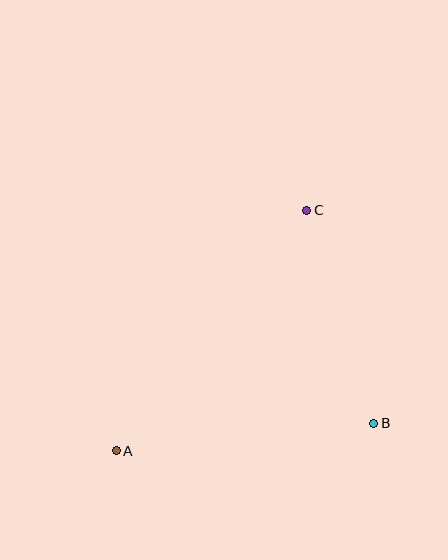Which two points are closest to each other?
Points B and C are closest to each other.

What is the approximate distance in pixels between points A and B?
The distance between A and B is approximately 259 pixels.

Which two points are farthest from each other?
Points A and C are farthest from each other.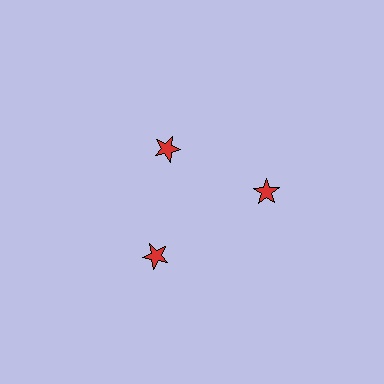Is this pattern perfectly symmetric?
No. The 3 red stars are arranged in a ring, but one element near the 11 o'clock position is pulled inward toward the center, breaking the 3-fold rotational symmetry.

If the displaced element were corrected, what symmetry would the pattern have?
It would have 3-fold rotational symmetry — the pattern would map onto itself every 120 degrees.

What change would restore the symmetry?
The symmetry would be restored by moving it outward, back onto the ring so that all 3 stars sit at equal angles and equal distance from the center.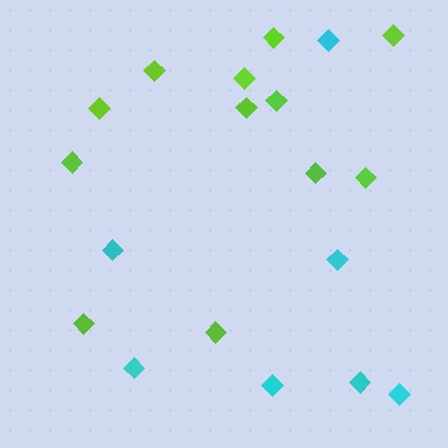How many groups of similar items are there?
There are 2 groups: one group of lime diamonds (12) and one group of cyan diamonds (7).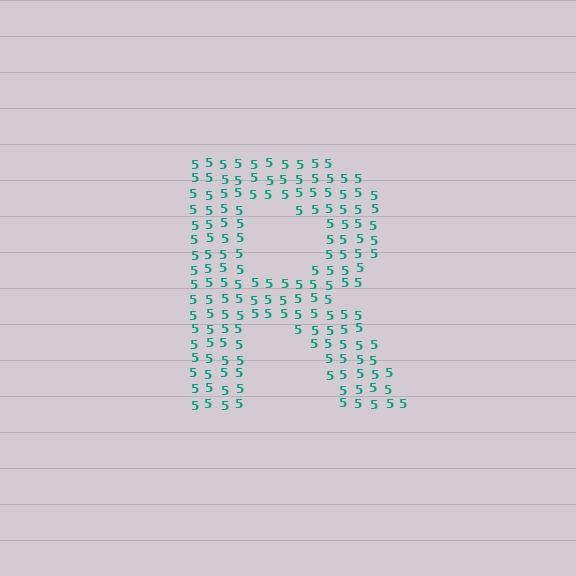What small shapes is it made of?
It is made of small digit 5's.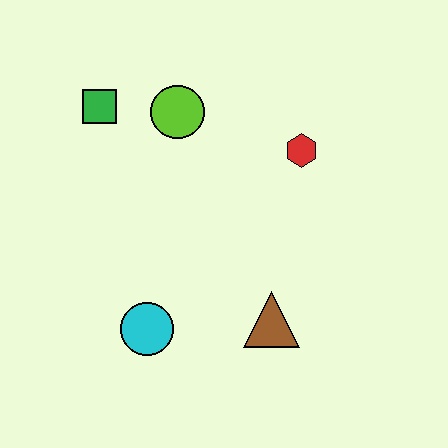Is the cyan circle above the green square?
No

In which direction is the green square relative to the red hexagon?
The green square is to the left of the red hexagon.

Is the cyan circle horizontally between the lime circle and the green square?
Yes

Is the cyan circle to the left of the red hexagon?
Yes